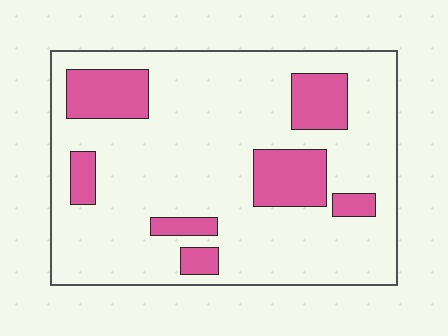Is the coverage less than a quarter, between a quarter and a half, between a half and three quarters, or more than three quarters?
Less than a quarter.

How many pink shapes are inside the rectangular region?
7.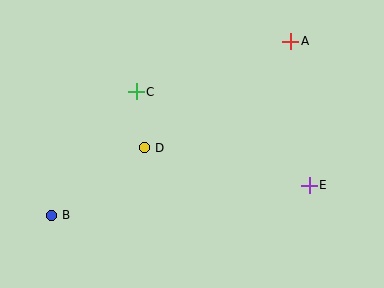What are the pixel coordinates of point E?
Point E is at (309, 185).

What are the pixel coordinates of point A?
Point A is at (291, 41).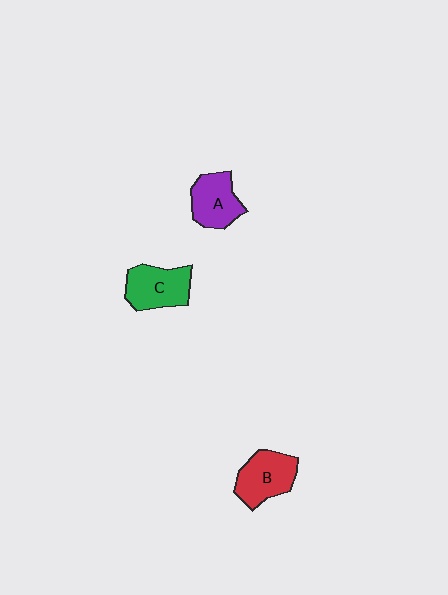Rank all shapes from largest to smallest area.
From largest to smallest: C (green), B (red), A (purple).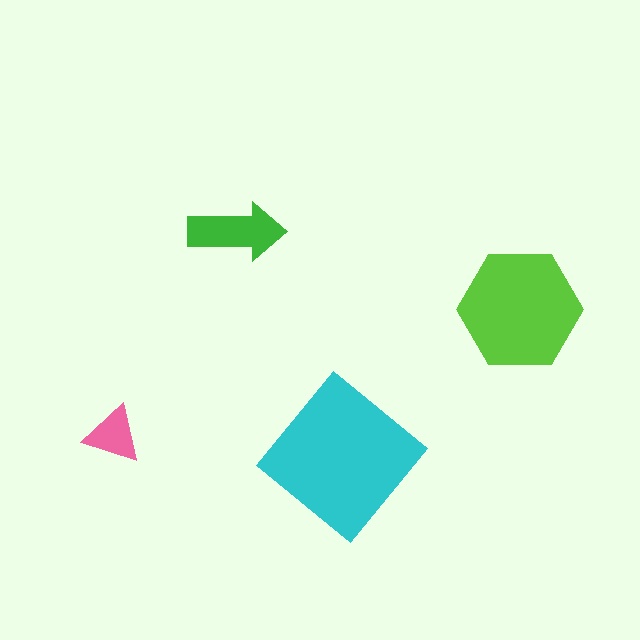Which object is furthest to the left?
The pink triangle is leftmost.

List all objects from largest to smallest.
The cyan diamond, the lime hexagon, the green arrow, the pink triangle.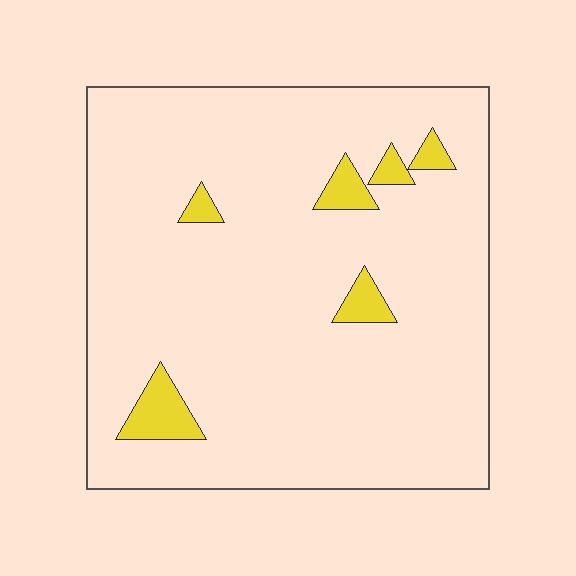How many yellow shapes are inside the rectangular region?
6.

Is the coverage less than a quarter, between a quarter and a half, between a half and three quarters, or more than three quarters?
Less than a quarter.